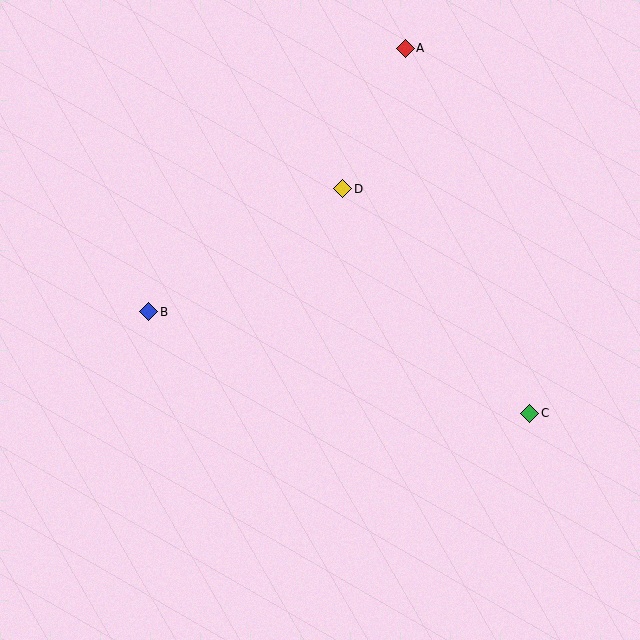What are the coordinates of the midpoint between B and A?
The midpoint between B and A is at (277, 180).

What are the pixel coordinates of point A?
Point A is at (405, 48).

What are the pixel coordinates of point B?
Point B is at (149, 312).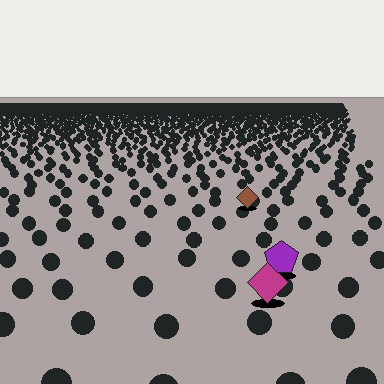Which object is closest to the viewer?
The magenta diamond is closest. The texture marks near it are larger and more spread out.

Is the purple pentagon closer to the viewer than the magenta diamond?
No. The magenta diamond is closer — you can tell from the texture gradient: the ground texture is coarser near it.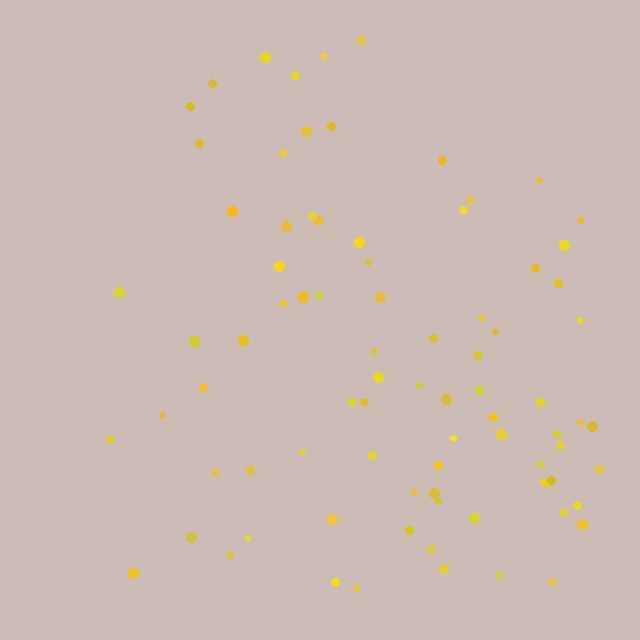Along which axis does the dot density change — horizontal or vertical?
Horizontal.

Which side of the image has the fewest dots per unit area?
The left.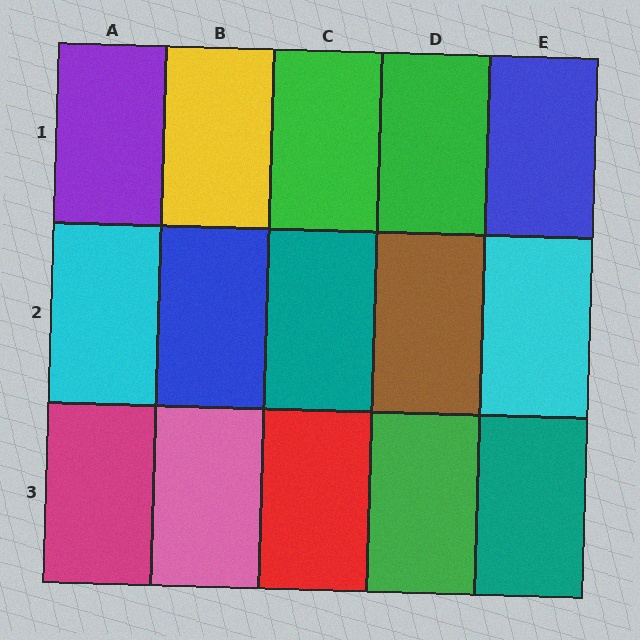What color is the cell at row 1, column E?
Blue.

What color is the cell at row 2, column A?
Cyan.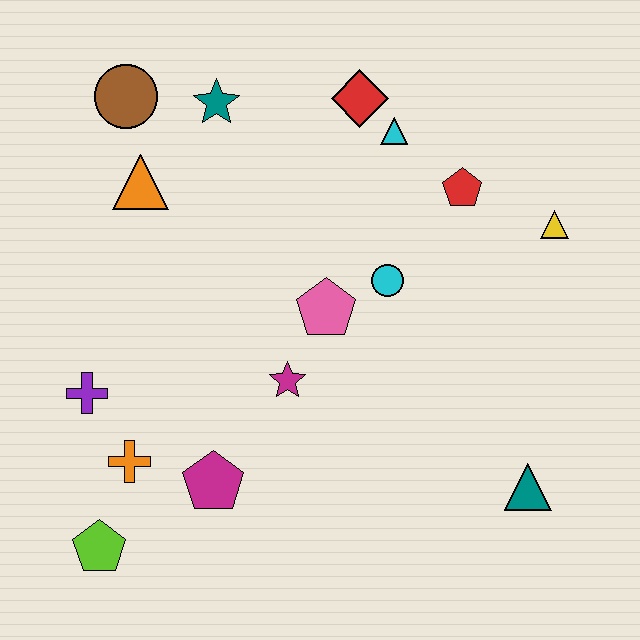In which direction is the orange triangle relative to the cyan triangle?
The orange triangle is to the left of the cyan triangle.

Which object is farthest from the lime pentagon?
The yellow triangle is farthest from the lime pentagon.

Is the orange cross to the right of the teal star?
No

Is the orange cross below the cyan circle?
Yes